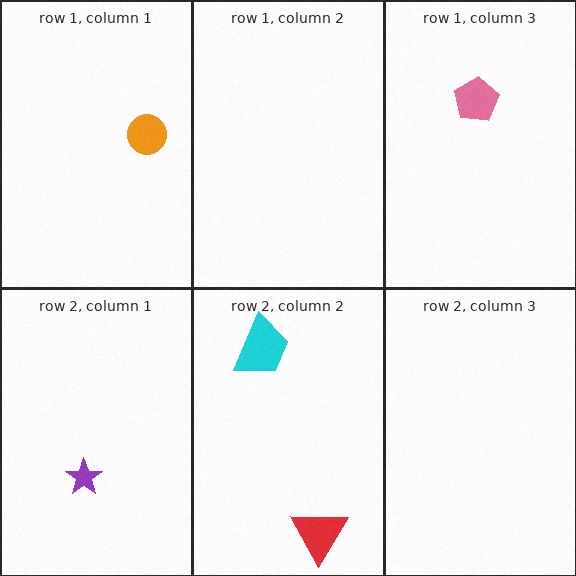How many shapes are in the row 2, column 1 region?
1.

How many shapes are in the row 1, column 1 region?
1.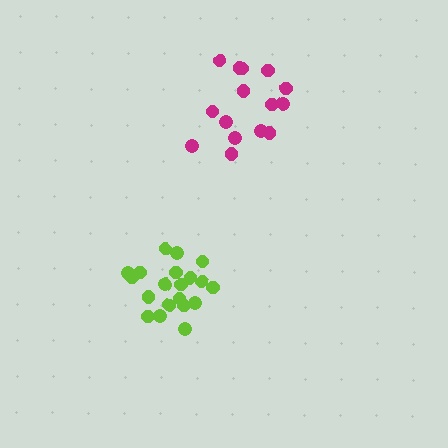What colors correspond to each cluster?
The clusters are colored: magenta, lime.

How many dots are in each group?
Group 1: 15 dots, Group 2: 20 dots (35 total).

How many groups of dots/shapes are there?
There are 2 groups.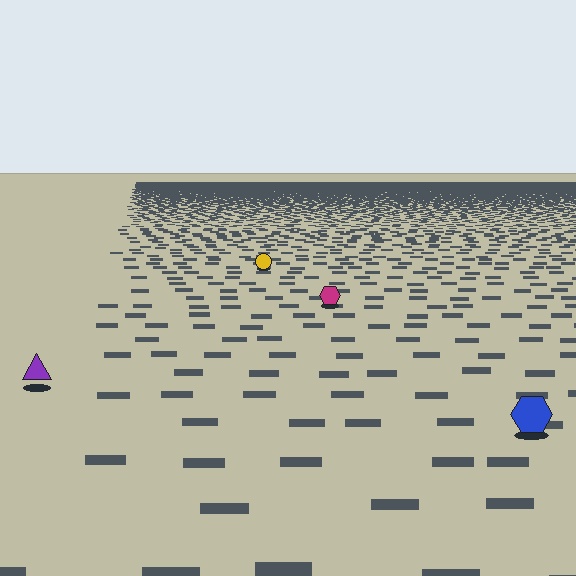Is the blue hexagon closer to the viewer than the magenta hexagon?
Yes. The blue hexagon is closer — you can tell from the texture gradient: the ground texture is coarser near it.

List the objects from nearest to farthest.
From nearest to farthest: the blue hexagon, the purple triangle, the magenta hexagon, the yellow circle.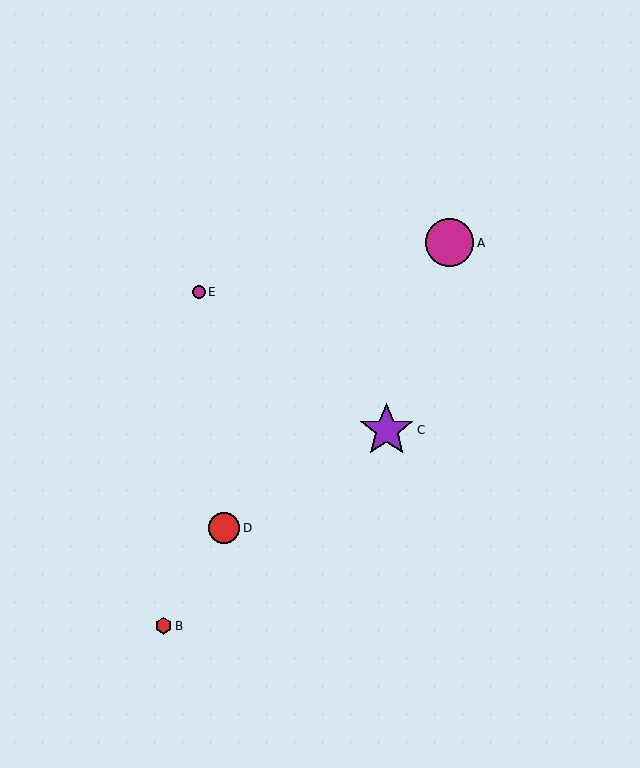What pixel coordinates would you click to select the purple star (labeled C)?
Click at (387, 430) to select the purple star C.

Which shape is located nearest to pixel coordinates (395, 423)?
The purple star (labeled C) at (387, 430) is nearest to that location.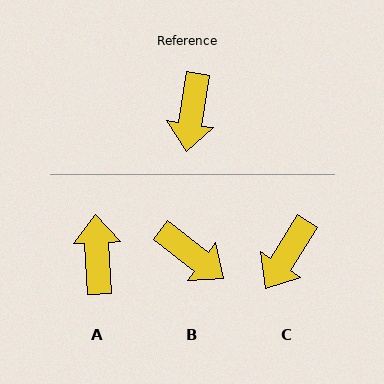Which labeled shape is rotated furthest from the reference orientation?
A, about 169 degrees away.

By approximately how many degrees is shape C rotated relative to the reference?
Approximately 24 degrees clockwise.